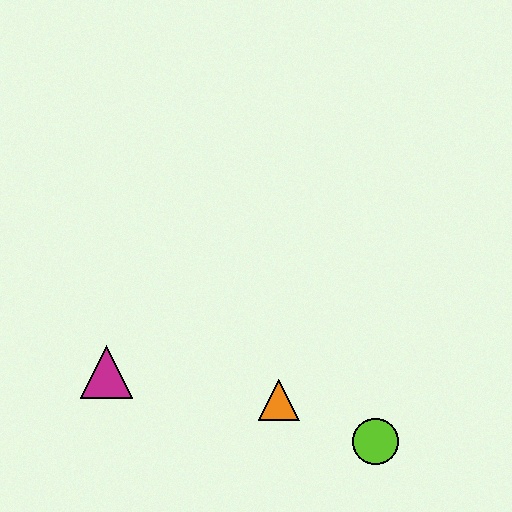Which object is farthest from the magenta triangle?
The lime circle is farthest from the magenta triangle.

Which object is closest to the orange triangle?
The lime circle is closest to the orange triangle.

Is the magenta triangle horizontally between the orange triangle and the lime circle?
No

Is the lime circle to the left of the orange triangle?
No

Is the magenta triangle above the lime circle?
Yes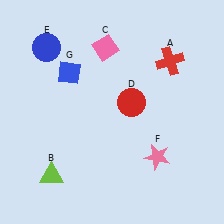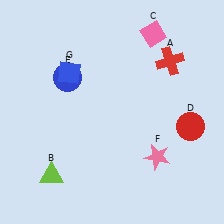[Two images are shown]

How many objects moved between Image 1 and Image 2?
3 objects moved between the two images.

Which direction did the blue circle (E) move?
The blue circle (E) moved down.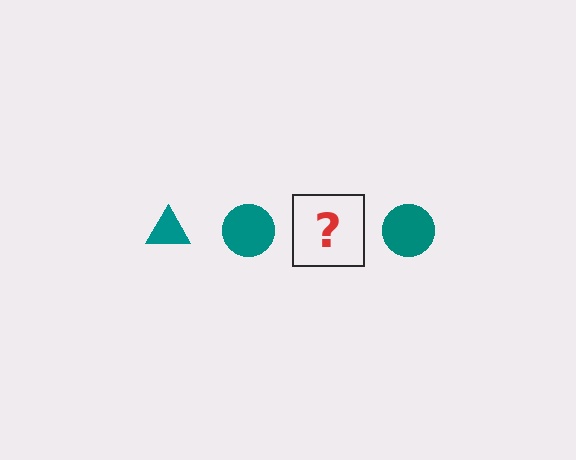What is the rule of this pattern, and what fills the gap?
The rule is that the pattern cycles through triangle, circle shapes in teal. The gap should be filled with a teal triangle.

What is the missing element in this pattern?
The missing element is a teal triangle.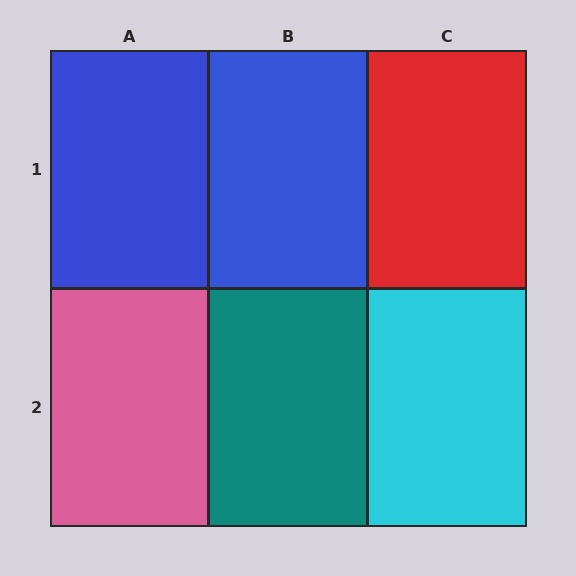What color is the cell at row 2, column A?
Pink.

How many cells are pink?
1 cell is pink.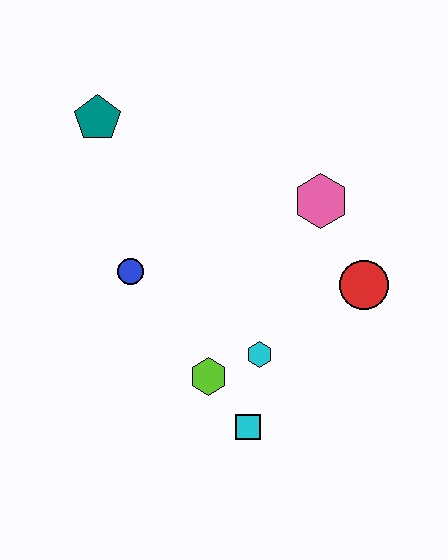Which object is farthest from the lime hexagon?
The teal pentagon is farthest from the lime hexagon.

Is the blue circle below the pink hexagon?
Yes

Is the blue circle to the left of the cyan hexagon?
Yes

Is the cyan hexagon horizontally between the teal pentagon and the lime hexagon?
No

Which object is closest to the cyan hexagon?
The lime hexagon is closest to the cyan hexagon.